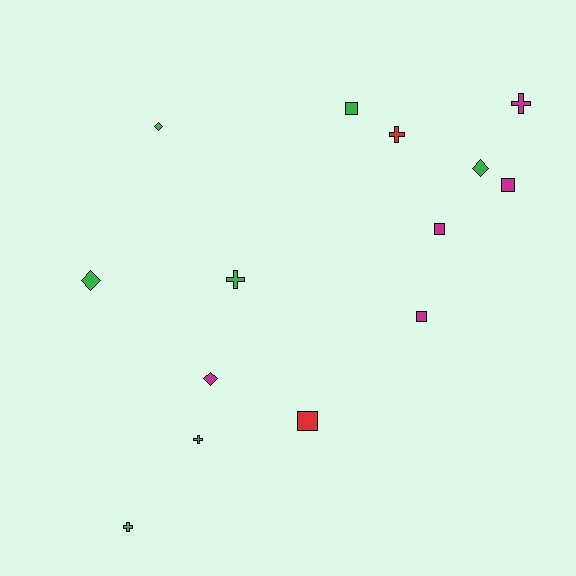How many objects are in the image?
There are 14 objects.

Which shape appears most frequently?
Cross, with 5 objects.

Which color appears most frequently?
Green, with 7 objects.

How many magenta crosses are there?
There is 1 magenta cross.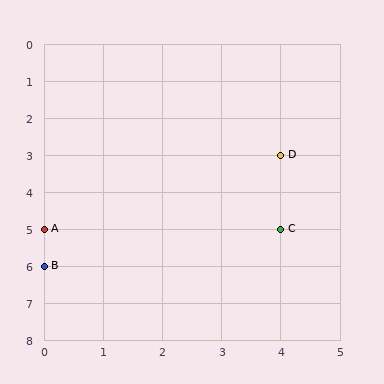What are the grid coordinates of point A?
Point A is at grid coordinates (0, 5).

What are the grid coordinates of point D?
Point D is at grid coordinates (4, 3).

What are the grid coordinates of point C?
Point C is at grid coordinates (4, 5).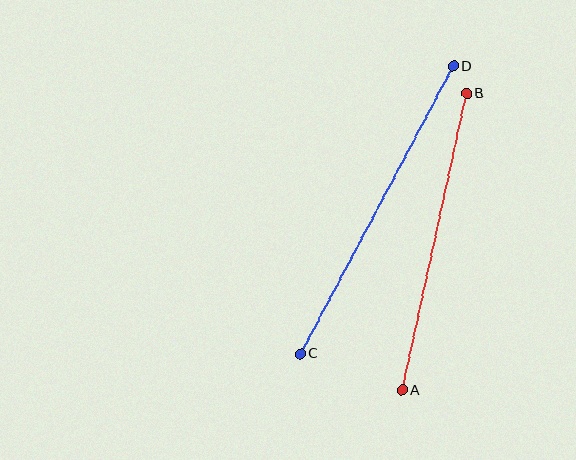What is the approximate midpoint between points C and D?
The midpoint is at approximately (377, 210) pixels.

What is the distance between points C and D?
The distance is approximately 326 pixels.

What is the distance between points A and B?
The distance is approximately 303 pixels.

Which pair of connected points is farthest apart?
Points C and D are farthest apart.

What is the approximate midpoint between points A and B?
The midpoint is at approximately (434, 242) pixels.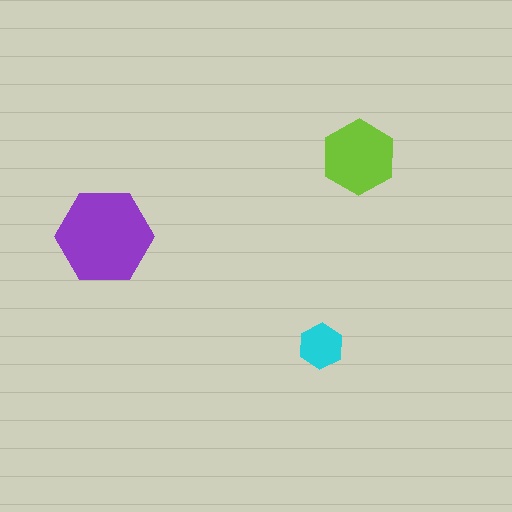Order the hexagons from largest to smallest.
the purple one, the lime one, the cyan one.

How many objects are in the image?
There are 3 objects in the image.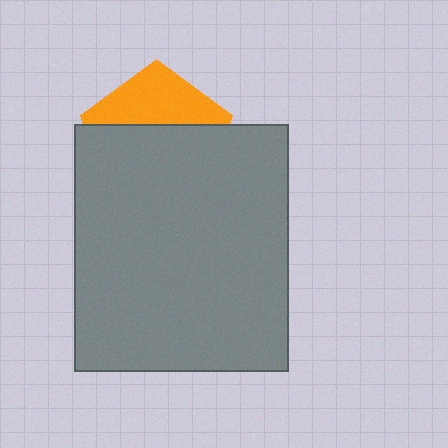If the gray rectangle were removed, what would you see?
You would see the complete orange pentagon.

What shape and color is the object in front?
The object in front is a gray rectangle.